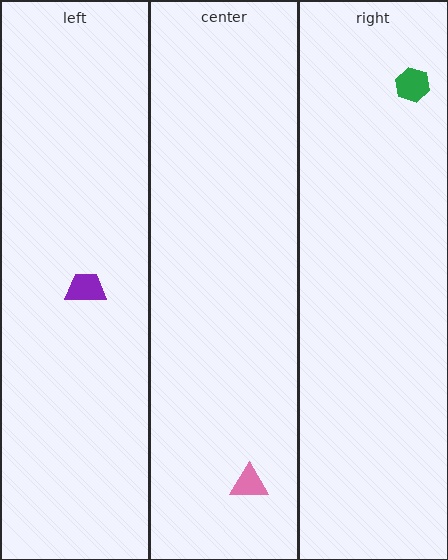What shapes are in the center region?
The pink triangle.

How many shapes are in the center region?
1.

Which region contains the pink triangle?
The center region.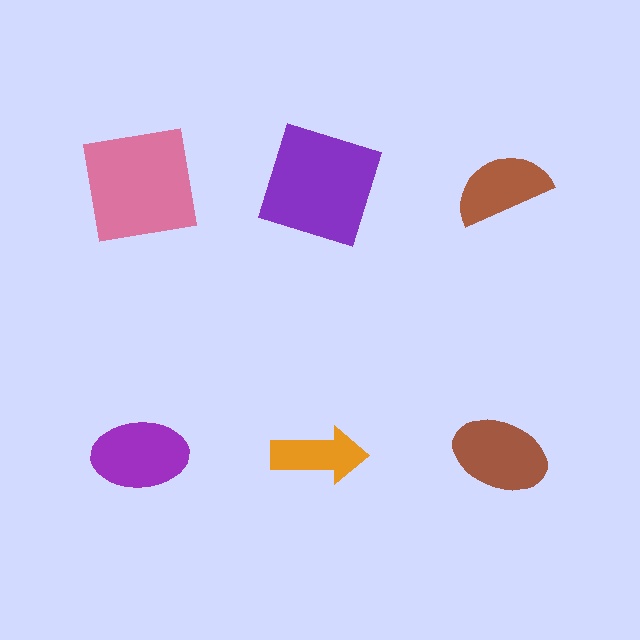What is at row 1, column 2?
A purple square.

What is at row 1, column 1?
A pink square.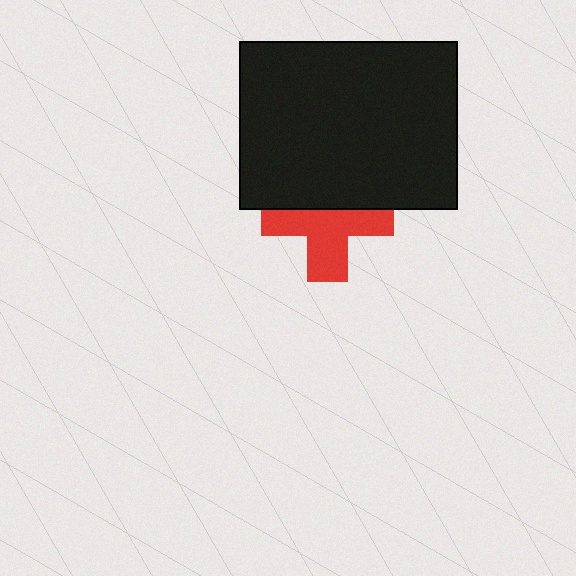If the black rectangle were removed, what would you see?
You would see the complete red cross.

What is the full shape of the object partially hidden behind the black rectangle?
The partially hidden object is a red cross.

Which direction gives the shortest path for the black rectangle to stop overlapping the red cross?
Moving up gives the shortest separation.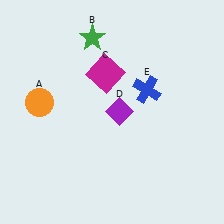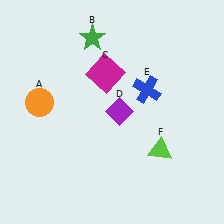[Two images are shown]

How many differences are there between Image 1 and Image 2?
There is 1 difference between the two images.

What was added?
A lime triangle (F) was added in Image 2.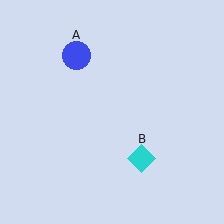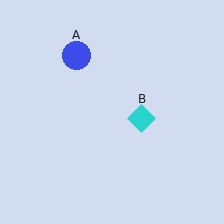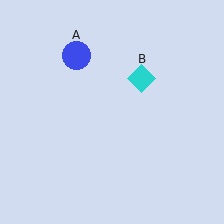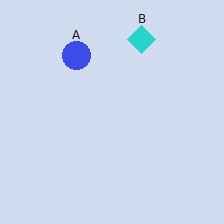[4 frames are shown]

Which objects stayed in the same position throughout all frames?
Blue circle (object A) remained stationary.